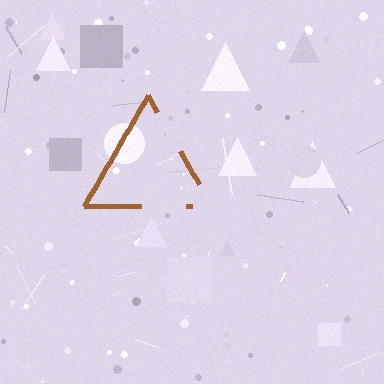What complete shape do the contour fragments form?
The contour fragments form a triangle.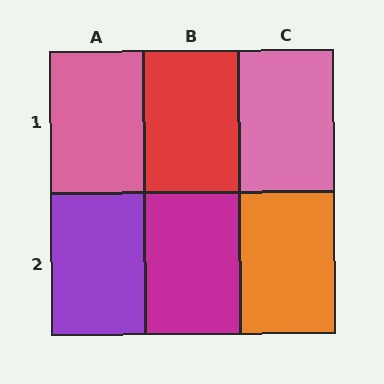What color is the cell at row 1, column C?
Pink.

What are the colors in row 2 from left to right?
Purple, magenta, orange.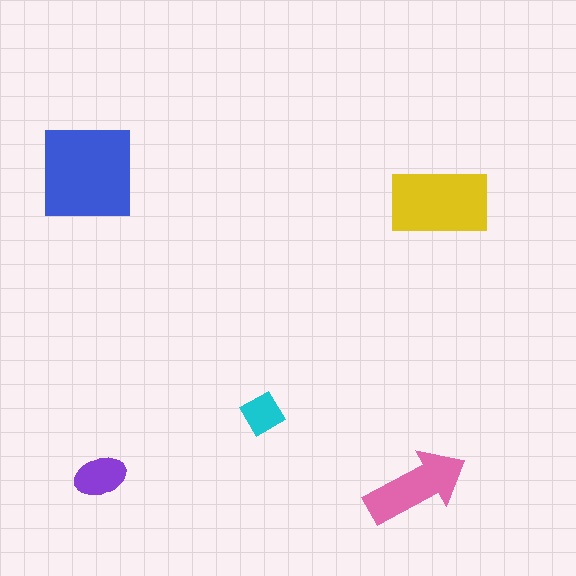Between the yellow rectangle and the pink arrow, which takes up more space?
The yellow rectangle.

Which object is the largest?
The blue square.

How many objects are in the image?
There are 5 objects in the image.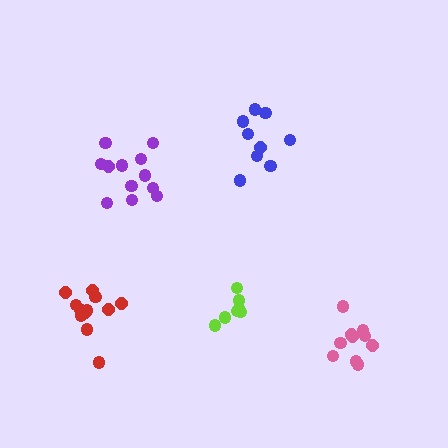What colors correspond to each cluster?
The clusters are colored: purple, lime, pink, blue, red.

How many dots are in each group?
Group 1: 12 dots, Group 2: 7 dots, Group 3: 10 dots, Group 4: 9 dots, Group 5: 12 dots (50 total).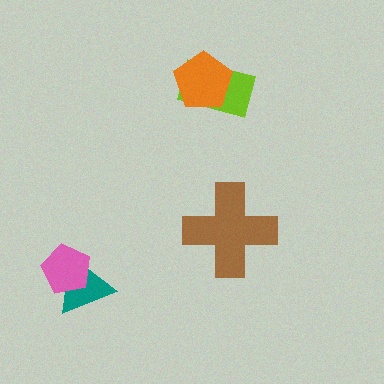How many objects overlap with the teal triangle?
1 object overlaps with the teal triangle.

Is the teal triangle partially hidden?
Yes, it is partially covered by another shape.